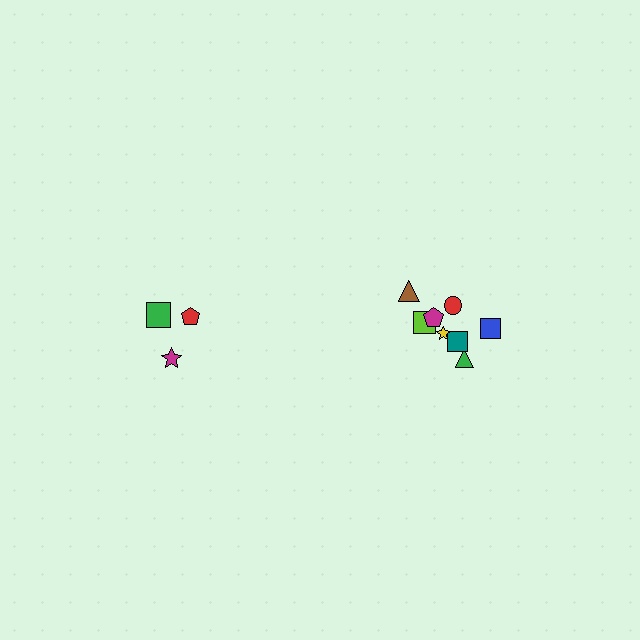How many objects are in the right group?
There are 8 objects.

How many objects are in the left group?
There are 3 objects.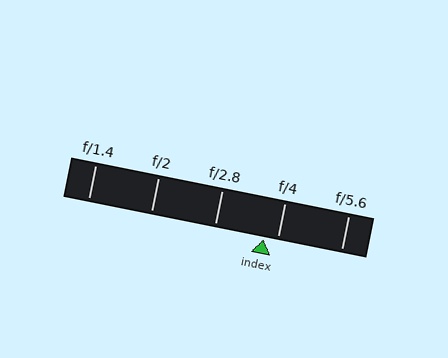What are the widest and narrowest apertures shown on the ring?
The widest aperture shown is f/1.4 and the narrowest is f/5.6.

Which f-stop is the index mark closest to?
The index mark is closest to f/4.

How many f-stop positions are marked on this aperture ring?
There are 5 f-stop positions marked.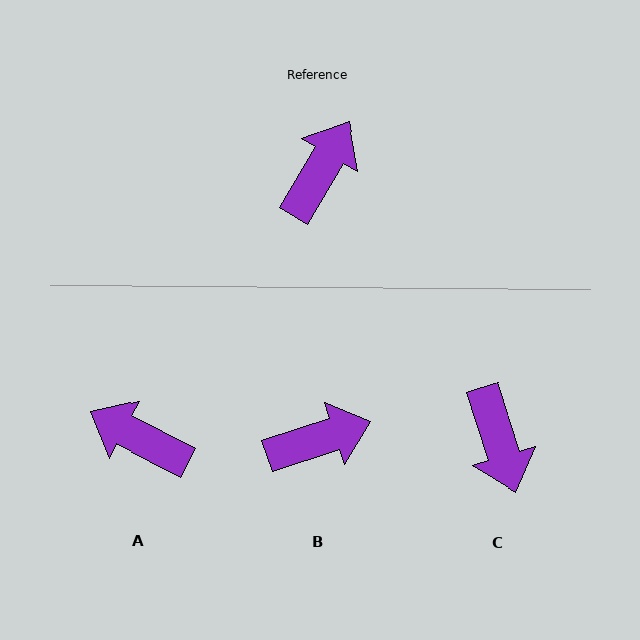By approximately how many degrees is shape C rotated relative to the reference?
Approximately 131 degrees clockwise.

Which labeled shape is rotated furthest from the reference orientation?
C, about 131 degrees away.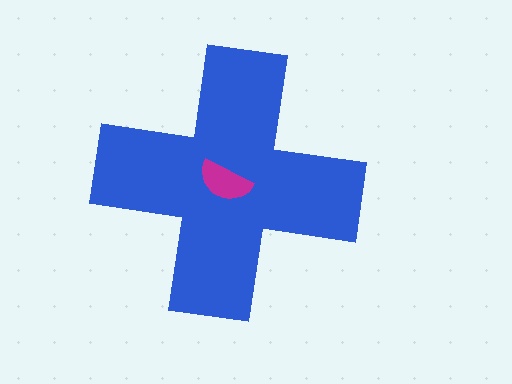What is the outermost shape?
The blue cross.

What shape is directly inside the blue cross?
The magenta semicircle.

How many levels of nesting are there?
2.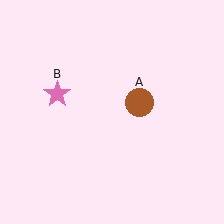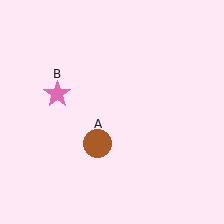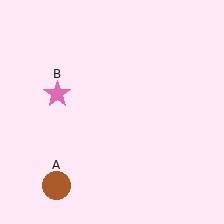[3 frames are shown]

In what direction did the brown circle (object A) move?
The brown circle (object A) moved down and to the left.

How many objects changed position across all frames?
1 object changed position: brown circle (object A).